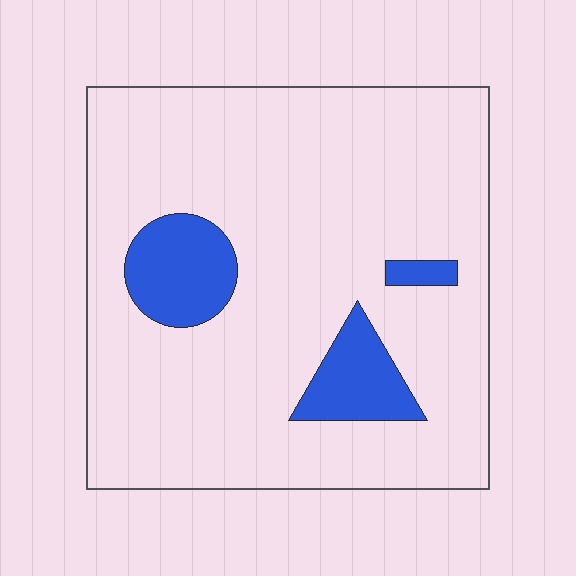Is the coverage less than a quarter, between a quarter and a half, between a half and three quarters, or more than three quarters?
Less than a quarter.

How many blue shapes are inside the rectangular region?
3.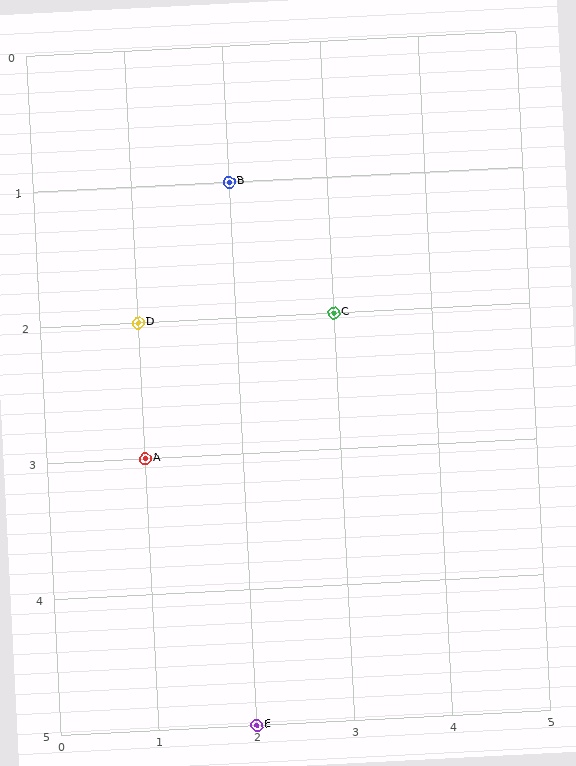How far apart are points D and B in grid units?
Points D and B are 1 column and 1 row apart (about 1.4 grid units diagonally).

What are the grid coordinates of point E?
Point E is at grid coordinates (2, 5).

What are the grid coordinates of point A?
Point A is at grid coordinates (1, 3).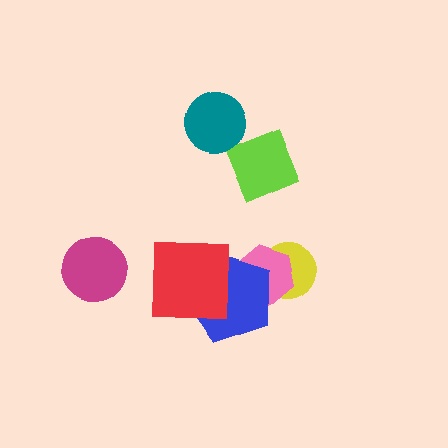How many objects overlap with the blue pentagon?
3 objects overlap with the blue pentagon.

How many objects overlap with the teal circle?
0 objects overlap with the teal circle.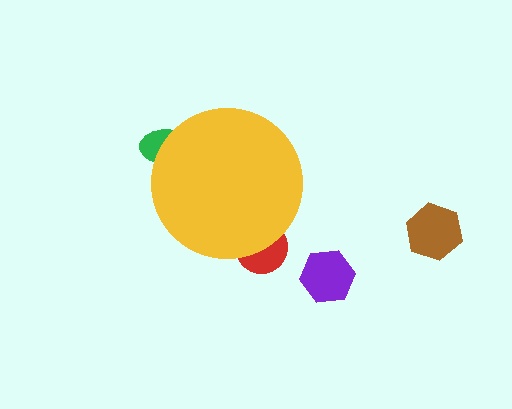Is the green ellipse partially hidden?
Yes, the green ellipse is partially hidden behind the yellow circle.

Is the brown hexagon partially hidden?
No, the brown hexagon is fully visible.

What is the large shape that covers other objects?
A yellow circle.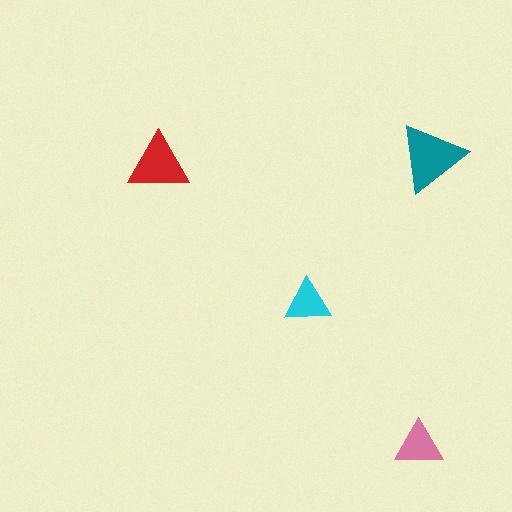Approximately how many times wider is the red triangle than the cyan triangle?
About 1.5 times wider.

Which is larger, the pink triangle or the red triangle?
The red one.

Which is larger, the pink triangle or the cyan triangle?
The pink one.